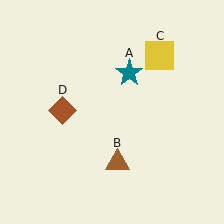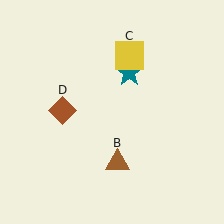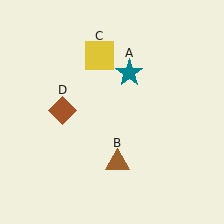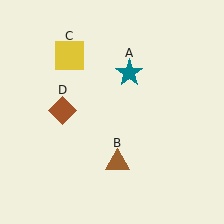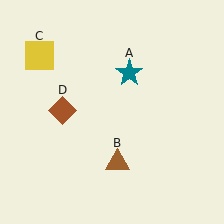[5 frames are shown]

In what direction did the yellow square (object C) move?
The yellow square (object C) moved left.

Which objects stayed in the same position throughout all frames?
Teal star (object A) and brown triangle (object B) and brown diamond (object D) remained stationary.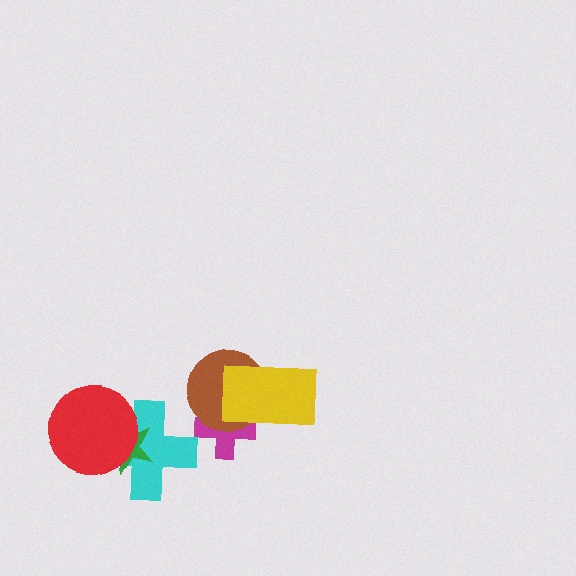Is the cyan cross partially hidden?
Yes, it is partially covered by another shape.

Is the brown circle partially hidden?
Yes, it is partially covered by another shape.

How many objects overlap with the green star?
2 objects overlap with the green star.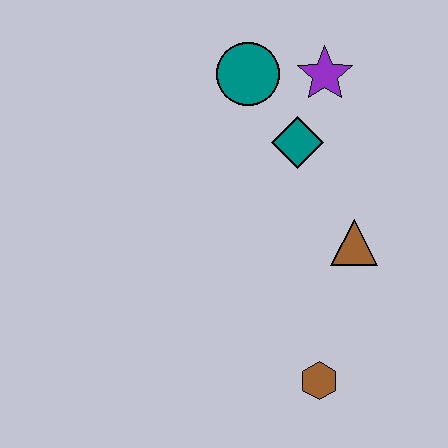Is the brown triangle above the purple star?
No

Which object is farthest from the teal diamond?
The brown hexagon is farthest from the teal diamond.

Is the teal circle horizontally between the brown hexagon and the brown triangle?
No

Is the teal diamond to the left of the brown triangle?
Yes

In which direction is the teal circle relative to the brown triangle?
The teal circle is above the brown triangle.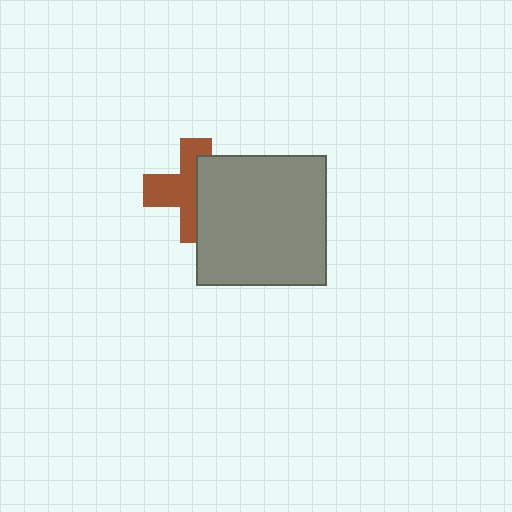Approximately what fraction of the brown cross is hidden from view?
Roughly 46% of the brown cross is hidden behind the gray square.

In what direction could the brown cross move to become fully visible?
The brown cross could move left. That would shift it out from behind the gray square entirely.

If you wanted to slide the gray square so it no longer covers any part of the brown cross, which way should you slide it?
Slide it right — that is the most direct way to separate the two shapes.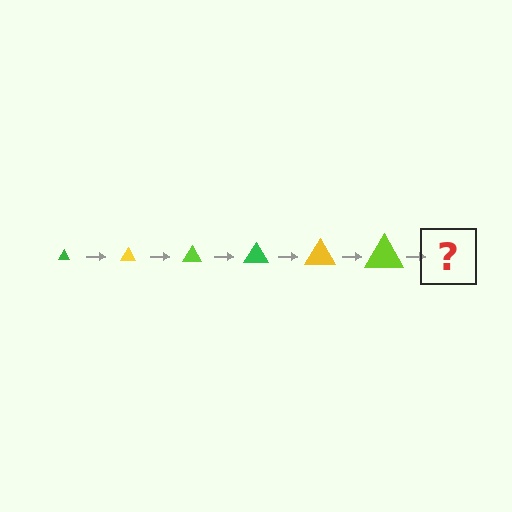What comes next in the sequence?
The next element should be a green triangle, larger than the previous one.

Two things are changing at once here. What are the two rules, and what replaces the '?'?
The two rules are that the triangle grows larger each step and the color cycles through green, yellow, and lime. The '?' should be a green triangle, larger than the previous one.